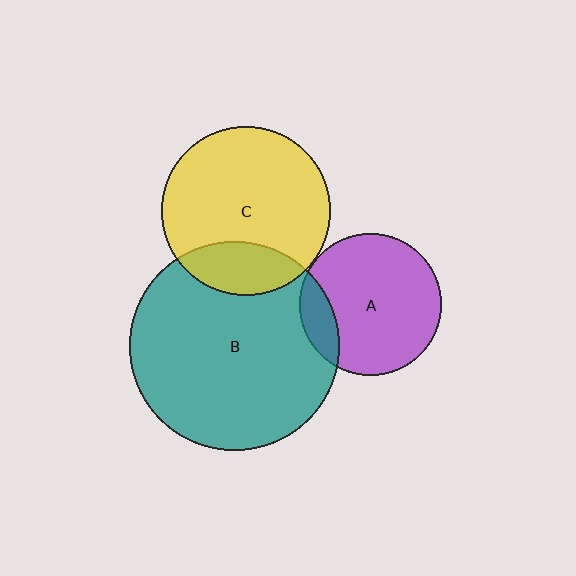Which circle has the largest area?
Circle B (teal).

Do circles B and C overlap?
Yes.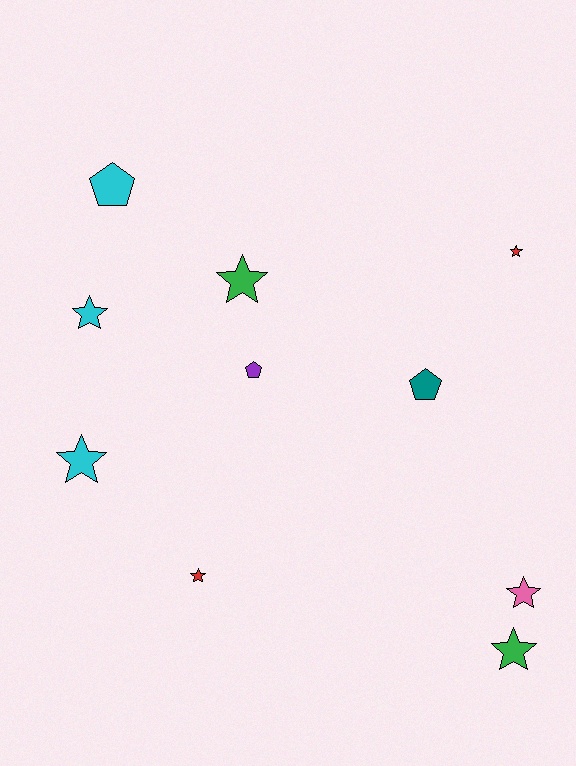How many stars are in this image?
There are 7 stars.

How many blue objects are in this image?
There are no blue objects.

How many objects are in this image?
There are 10 objects.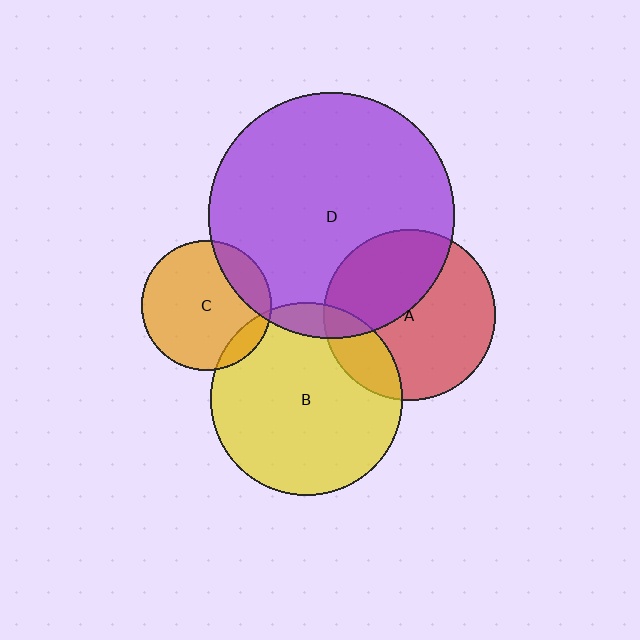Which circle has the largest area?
Circle D (purple).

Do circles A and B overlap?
Yes.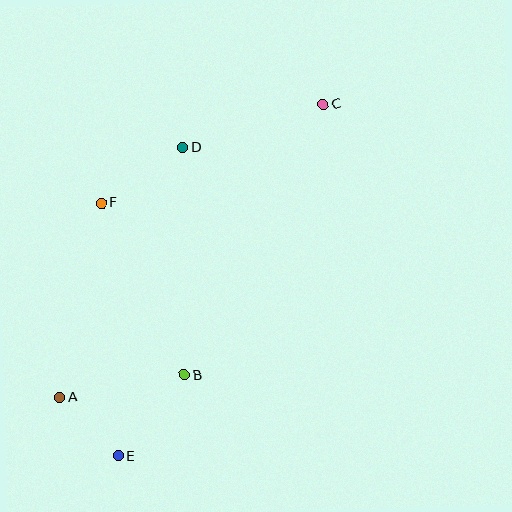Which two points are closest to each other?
Points A and E are closest to each other.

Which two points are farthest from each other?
Points C and E are farthest from each other.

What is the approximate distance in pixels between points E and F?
The distance between E and F is approximately 254 pixels.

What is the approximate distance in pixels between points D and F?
The distance between D and F is approximately 98 pixels.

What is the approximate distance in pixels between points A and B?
The distance between A and B is approximately 126 pixels.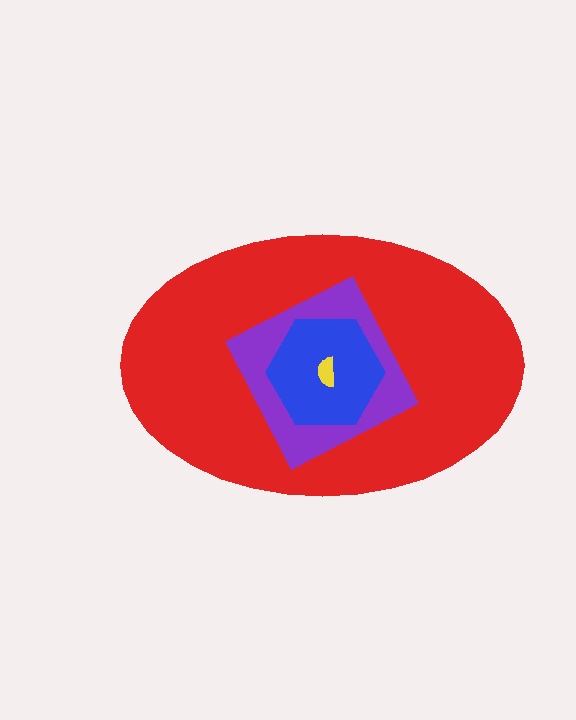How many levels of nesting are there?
4.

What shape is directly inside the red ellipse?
The purple diamond.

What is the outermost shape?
The red ellipse.